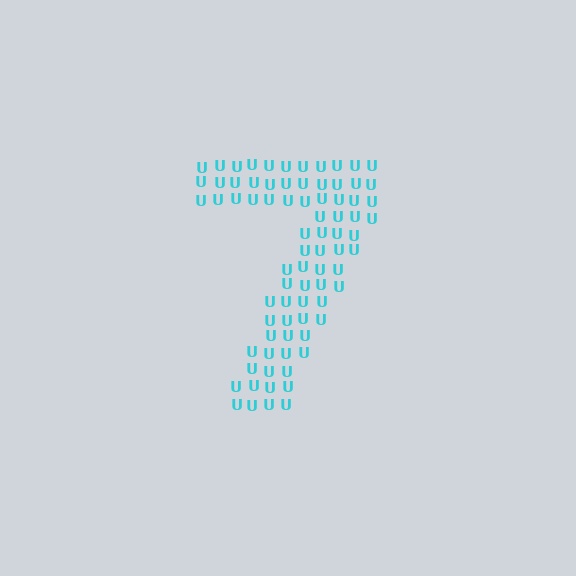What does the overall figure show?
The overall figure shows the digit 7.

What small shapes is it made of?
It is made of small letter U's.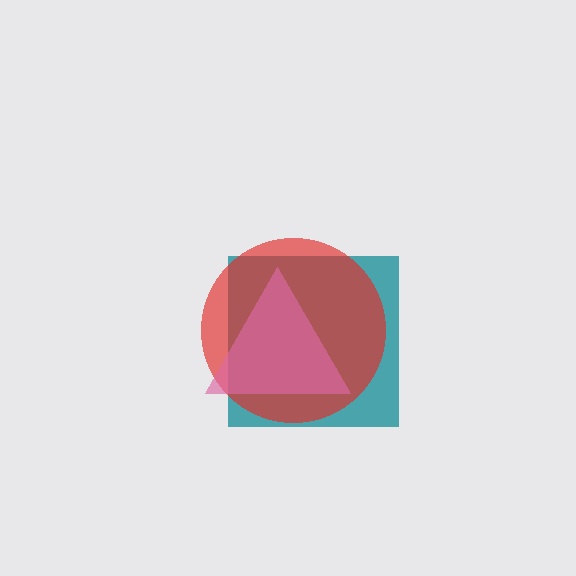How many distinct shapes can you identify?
There are 3 distinct shapes: a teal square, a red circle, a pink triangle.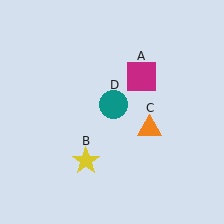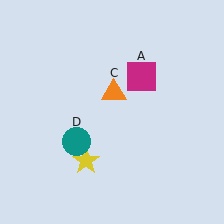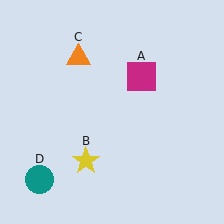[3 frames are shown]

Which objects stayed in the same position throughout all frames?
Magenta square (object A) and yellow star (object B) remained stationary.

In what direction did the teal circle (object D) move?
The teal circle (object D) moved down and to the left.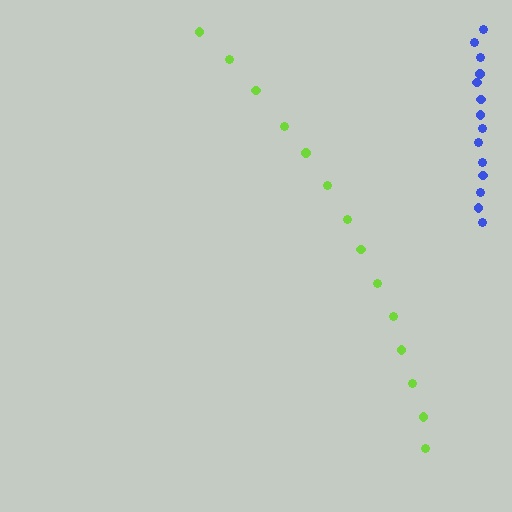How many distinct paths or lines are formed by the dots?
There are 2 distinct paths.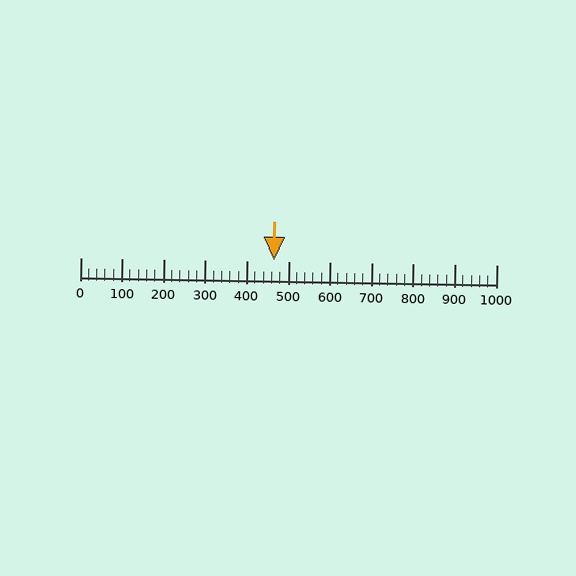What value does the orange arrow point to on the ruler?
The orange arrow points to approximately 466.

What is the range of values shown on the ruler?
The ruler shows values from 0 to 1000.